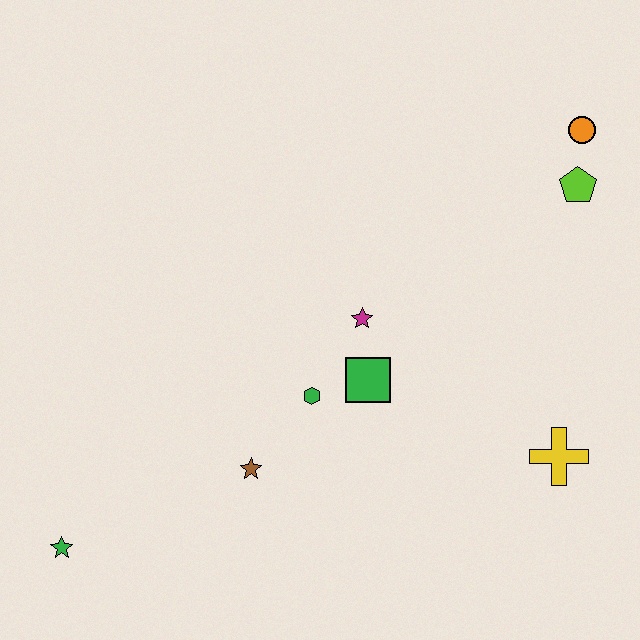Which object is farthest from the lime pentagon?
The green star is farthest from the lime pentagon.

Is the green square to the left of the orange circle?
Yes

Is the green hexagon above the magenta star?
No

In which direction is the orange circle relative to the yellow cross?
The orange circle is above the yellow cross.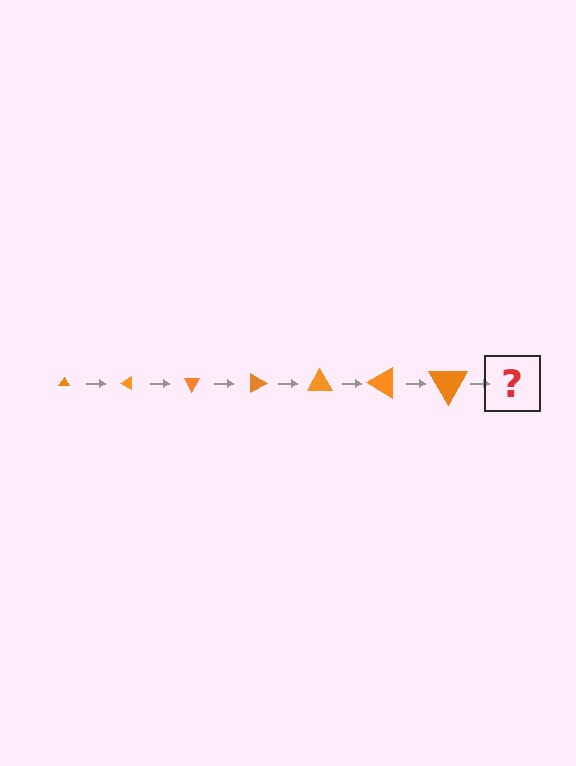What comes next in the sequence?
The next element should be a triangle, larger than the previous one and rotated 210 degrees from the start.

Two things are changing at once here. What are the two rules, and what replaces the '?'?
The two rules are that the triangle grows larger each step and it rotates 30 degrees each step. The '?' should be a triangle, larger than the previous one and rotated 210 degrees from the start.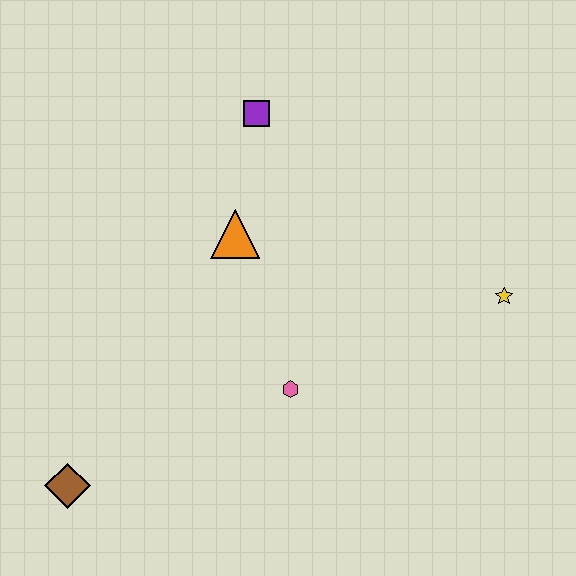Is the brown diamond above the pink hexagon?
No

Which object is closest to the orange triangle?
The purple square is closest to the orange triangle.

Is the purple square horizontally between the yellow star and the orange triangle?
Yes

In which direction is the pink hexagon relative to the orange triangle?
The pink hexagon is below the orange triangle.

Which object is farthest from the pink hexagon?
The purple square is farthest from the pink hexagon.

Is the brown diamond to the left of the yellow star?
Yes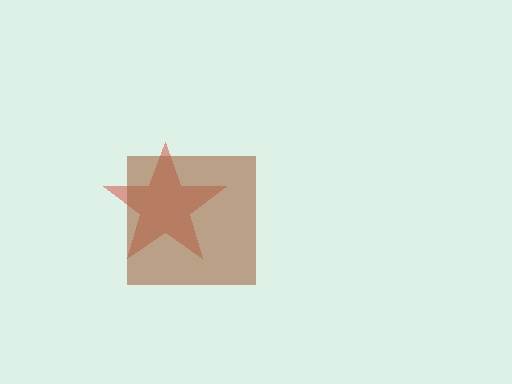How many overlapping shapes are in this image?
There are 2 overlapping shapes in the image.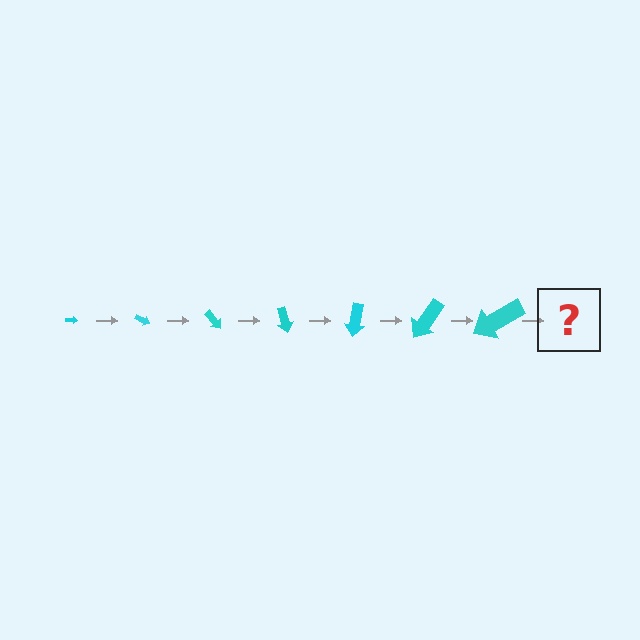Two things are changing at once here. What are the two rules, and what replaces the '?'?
The two rules are that the arrow grows larger each step and it rotates 25 degrees each step. The '?' should be an arrow, larger than the previous one and rotated 175 degrees from the start.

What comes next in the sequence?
The next element should be an arrow, larger than the previous one and rotated 175 degrees from the start.